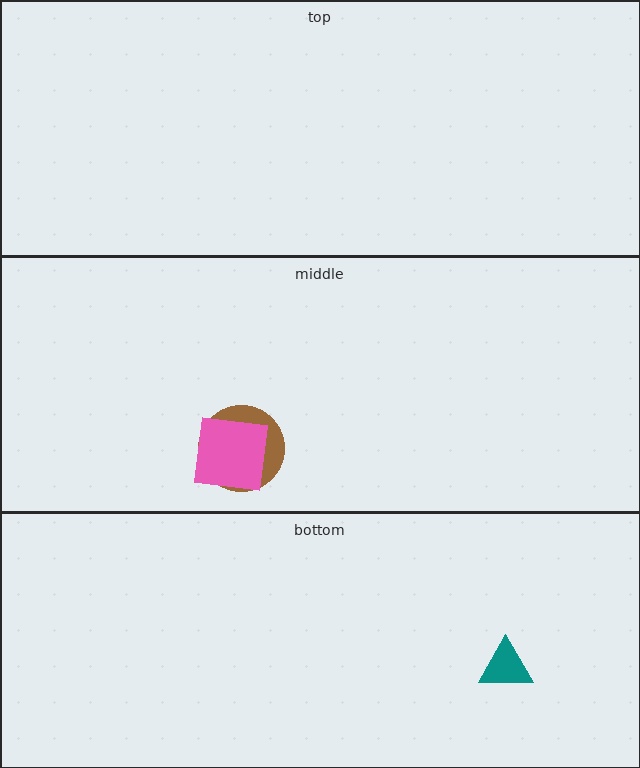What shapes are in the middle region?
The brown circle, the pink square.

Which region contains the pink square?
The middle region.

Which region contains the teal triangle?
The bottom region.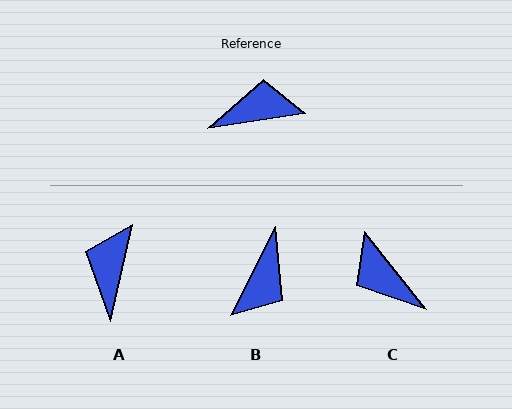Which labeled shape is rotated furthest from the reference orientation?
B, about 126 degrees away.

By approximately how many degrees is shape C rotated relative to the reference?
Approximately 120 degrees counter-clockwise.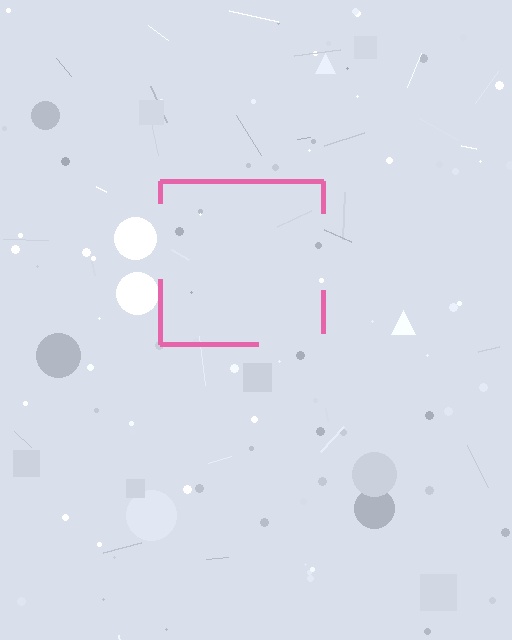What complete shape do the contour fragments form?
The contour fragments form a square.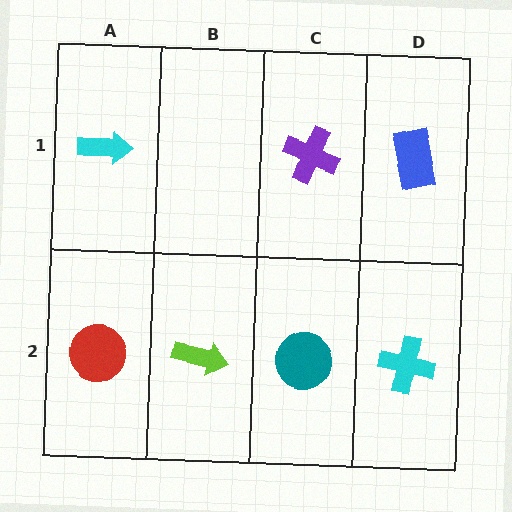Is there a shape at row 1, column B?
No, that cell is empty.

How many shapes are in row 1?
3 shapes.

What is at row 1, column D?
A blue rectangle.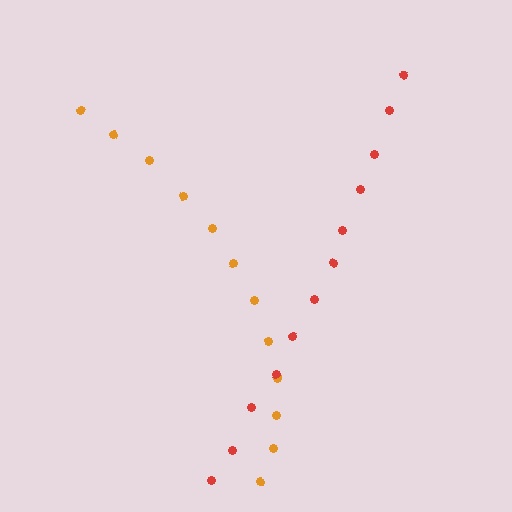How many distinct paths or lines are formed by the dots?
There are 2 distinct paths.